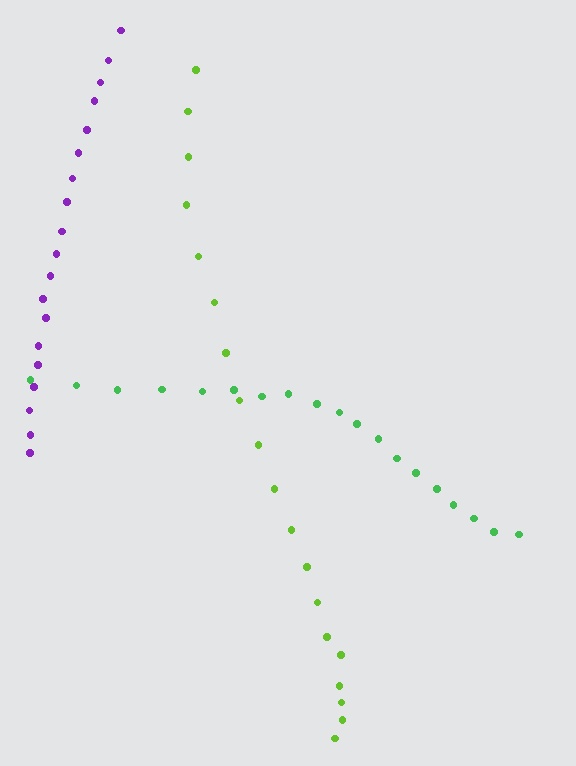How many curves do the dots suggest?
There are 3 distinct paths.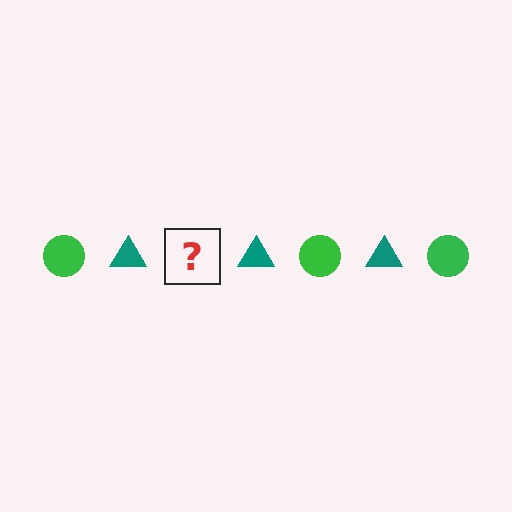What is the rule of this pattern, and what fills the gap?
The rule is that the pattern alternates between green circle and teal triangle. The gap should be filled with a green circle.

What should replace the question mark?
The question mark should be replaced with a green circle.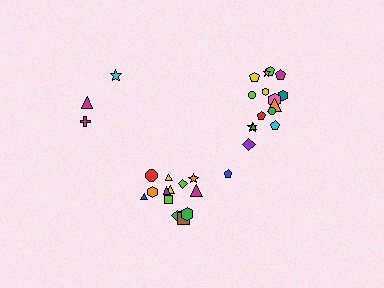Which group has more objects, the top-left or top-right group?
The top-right group.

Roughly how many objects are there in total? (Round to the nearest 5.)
Roughly 35 objects in total.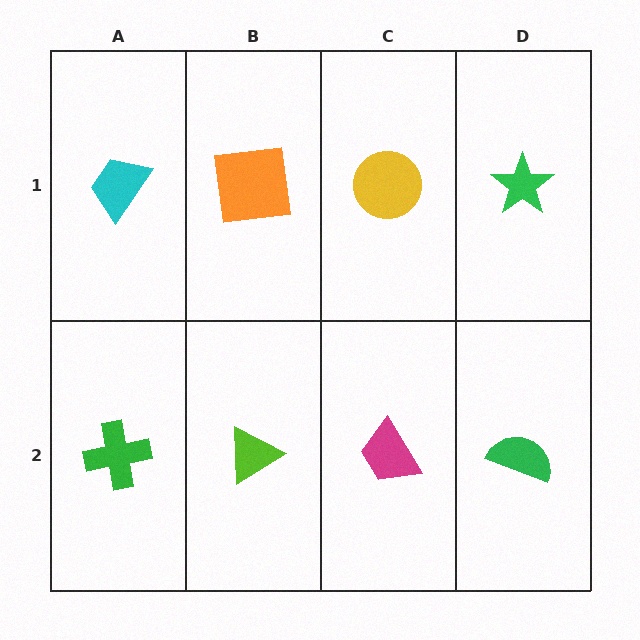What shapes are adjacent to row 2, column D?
A green star (row 1, column D), a magenta trapezoid (row 2, column C).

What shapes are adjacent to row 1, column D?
A green semicircle (row 2, column D), a yellow circle (row 1, column C).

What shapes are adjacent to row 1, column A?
A green cross (row 2, column A), an orange square (row 1, column B).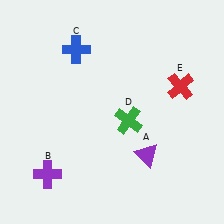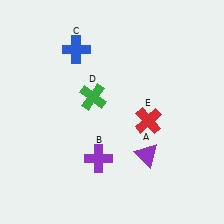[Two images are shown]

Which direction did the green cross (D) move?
The green cross (D) moved left.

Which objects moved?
The objects that moved are: the purple cross (B), the green cross (D), the red cross (E).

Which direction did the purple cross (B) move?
The purple cross (B) moved right.